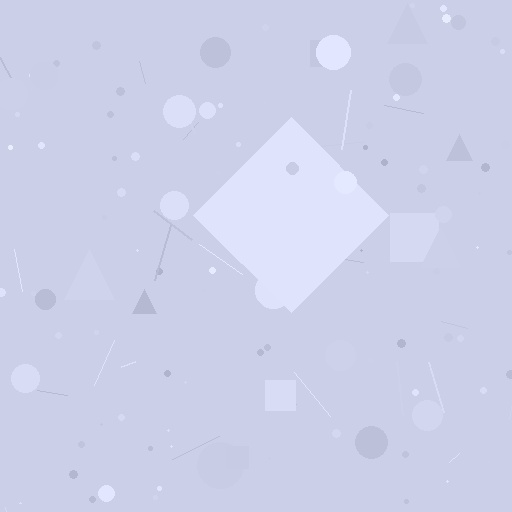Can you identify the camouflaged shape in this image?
The camouflaged shape is a diamond.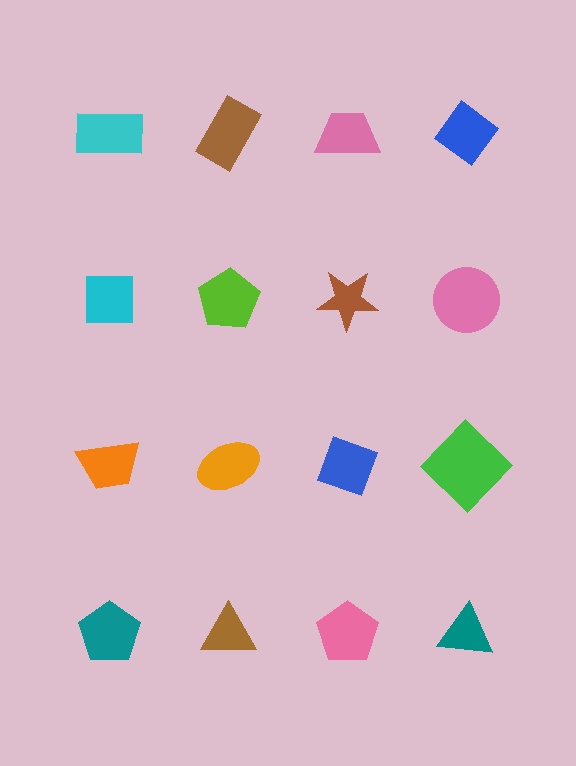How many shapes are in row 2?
4 shapes.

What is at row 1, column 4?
A blue diamond.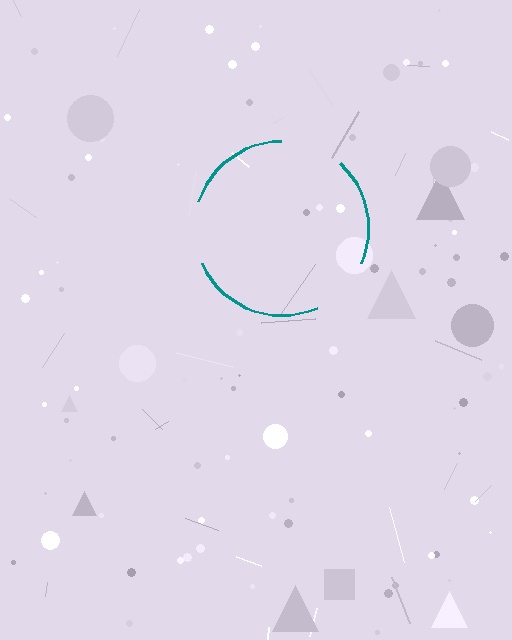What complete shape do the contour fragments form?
The contour fragments form a circle.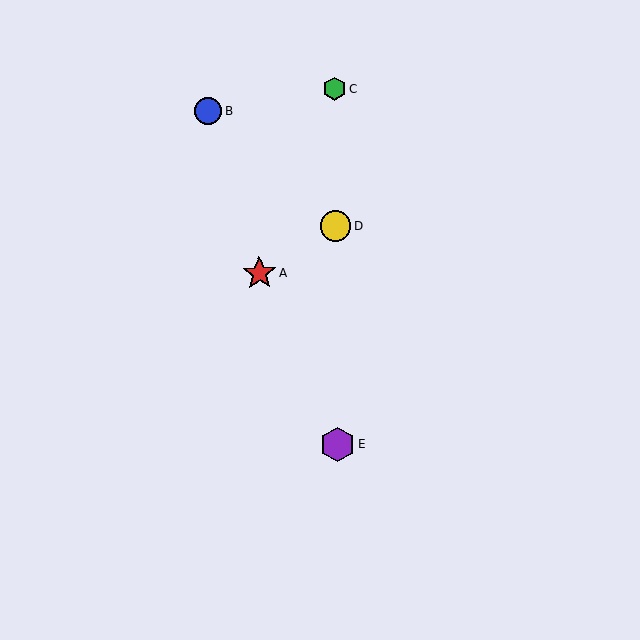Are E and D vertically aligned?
Yes, both are at x≈338.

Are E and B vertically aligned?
No, E is at x≈338 and B is at x≈209.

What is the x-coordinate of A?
Object A is at x≈259.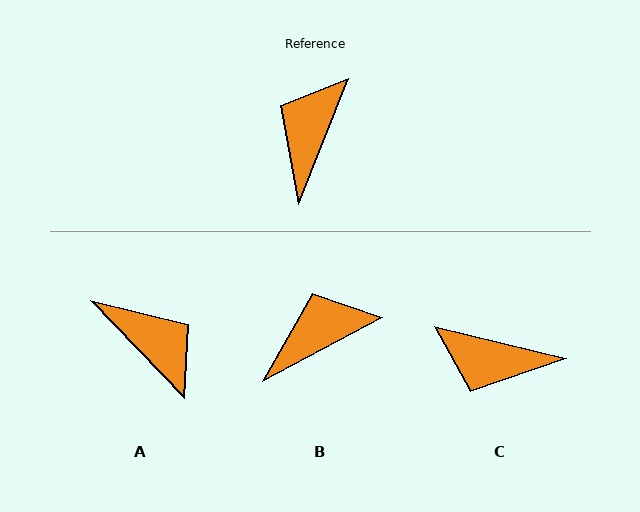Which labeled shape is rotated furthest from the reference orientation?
A, about 115 degrees away.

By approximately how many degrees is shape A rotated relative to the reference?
Approximately 115 degrees clockwise.